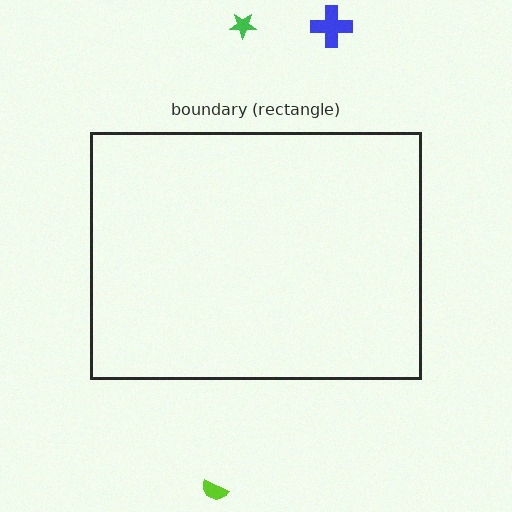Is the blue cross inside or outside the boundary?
Outside.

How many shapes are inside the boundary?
0 inside, 3 outside.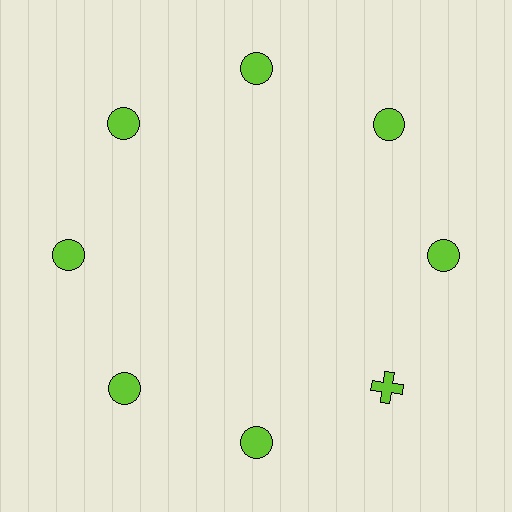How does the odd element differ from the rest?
It has a different shape: cross instead of circle.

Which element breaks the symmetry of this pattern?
The lime cross at roughly the 4 o'clock position breaks the symmetry. All other shapes are lime circles.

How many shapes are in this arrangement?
There are 8 shapes arranged in a ring pattern.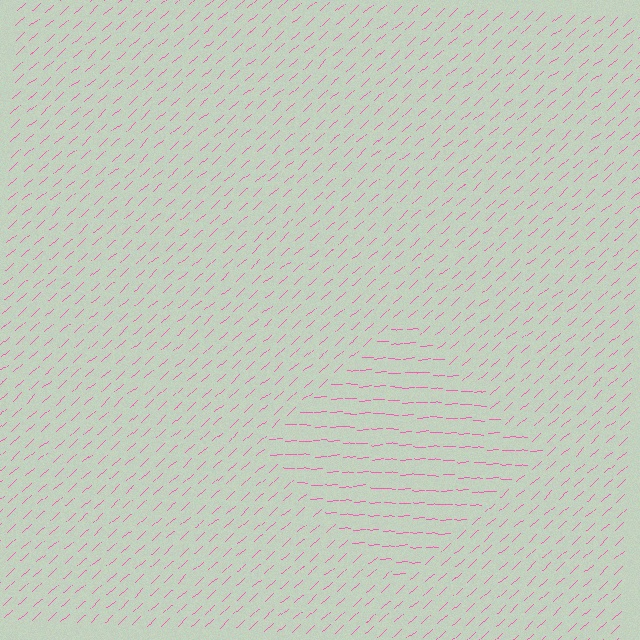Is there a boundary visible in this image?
Yes, there is a texture boundary formed by a change in line orientation.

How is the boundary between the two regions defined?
The boundary is defined purely by a change in line orientation (approximately 40 degrees difference). All lines are the same color and thickness.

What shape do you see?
I see a diamond.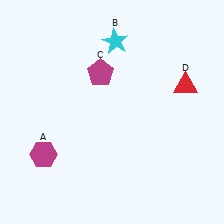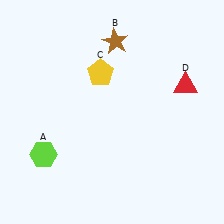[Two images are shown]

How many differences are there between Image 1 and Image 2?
There are 3 differences between the two images.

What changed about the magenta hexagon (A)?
In Image 1, A is magenta. In Image 2, it changed to lime.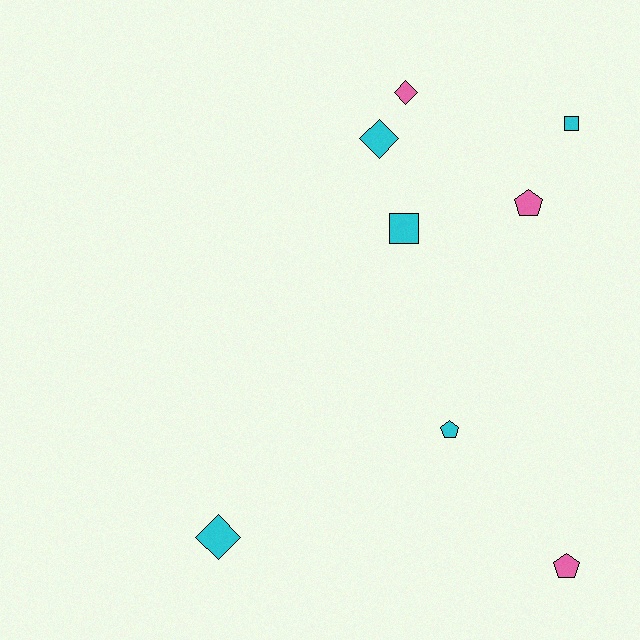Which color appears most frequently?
Cyan, with 5 objects.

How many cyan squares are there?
There are 2 cyan squares.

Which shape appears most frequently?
Pentagon, with 3 objects.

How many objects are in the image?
There are 8 objects.